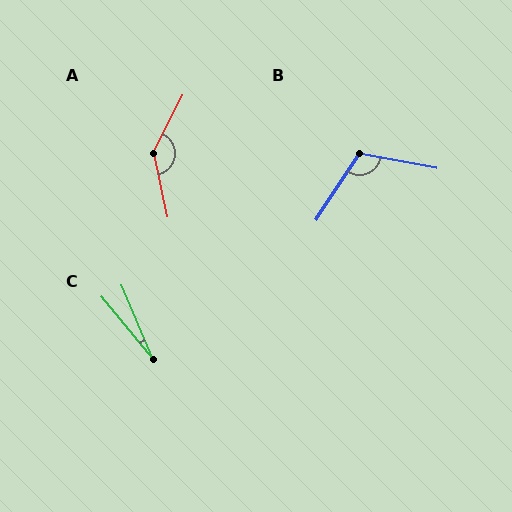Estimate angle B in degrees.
Approximately 112 degrees.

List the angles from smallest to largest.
C (16°), B (112°), A (141°).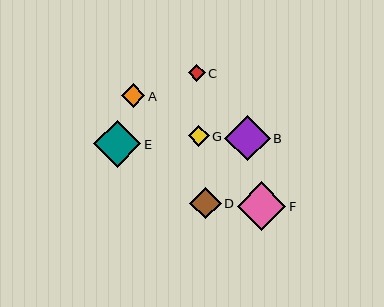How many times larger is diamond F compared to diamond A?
Diamond F is approximately 2.1 times the size of diamond A.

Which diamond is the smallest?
Diamond C is the smallest with a size of approximately 17 pixels.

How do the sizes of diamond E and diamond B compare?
Diamond E and diamond B are approximately the same size.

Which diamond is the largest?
Diamond F is the largest with a size of approximately 48 pixels.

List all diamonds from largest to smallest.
From largest to smallest: F, E, B, D, A, G, C.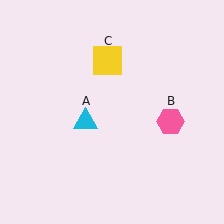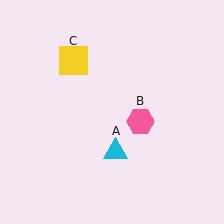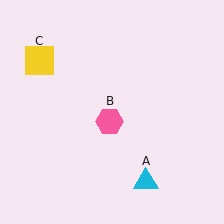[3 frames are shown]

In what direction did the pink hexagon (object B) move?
The pink hexagon (object B) moved left.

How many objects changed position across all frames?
3 objects changed position: cyan triangle (object A), pink hexagon (object B), yellow square (object C).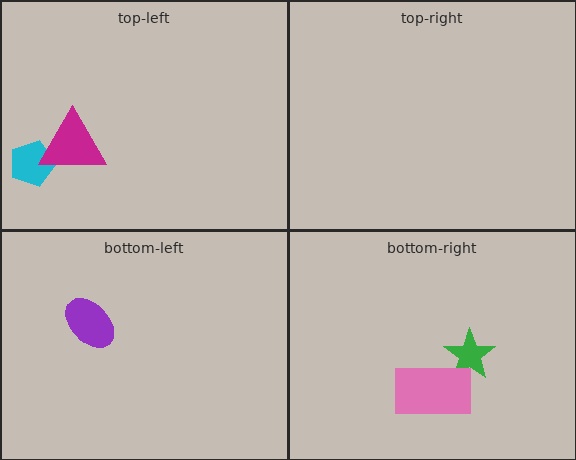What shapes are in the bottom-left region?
The purple ellipse.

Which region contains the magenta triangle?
The top-left region.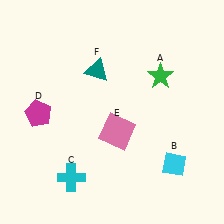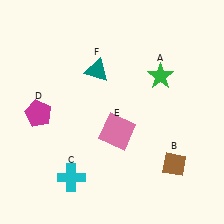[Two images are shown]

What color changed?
The diamond (B) changed from cyan in Image 1 to brown in Image 2.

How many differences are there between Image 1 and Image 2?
There is 1 difference between the two images.